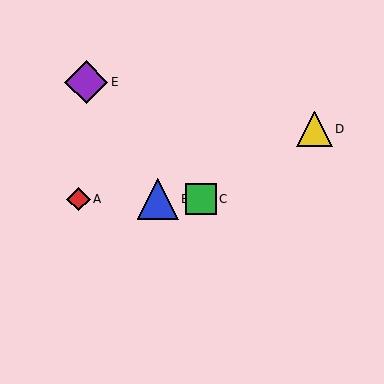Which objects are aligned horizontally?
Objects A, B, C are aligned horizontally.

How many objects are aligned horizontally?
3 objects (A, B, C) are aligned horizontally.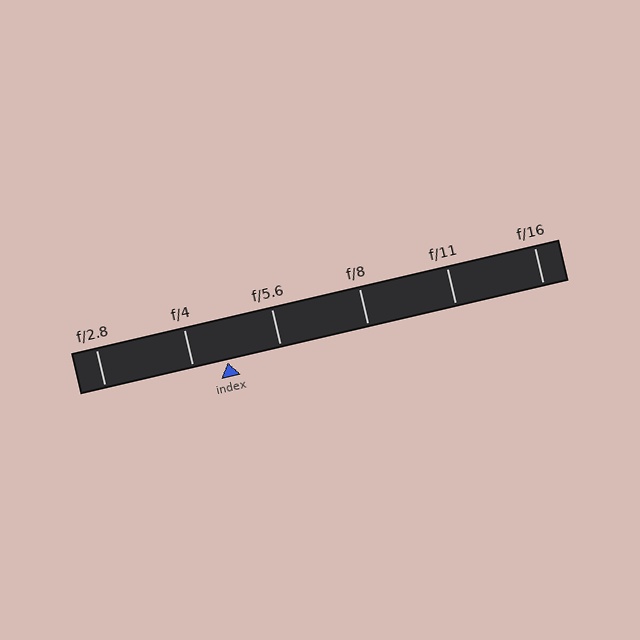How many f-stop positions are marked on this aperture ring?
There are 6 f-stop positions marked.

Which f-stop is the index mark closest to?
The index mark is closest to f/4.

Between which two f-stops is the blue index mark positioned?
The index mark is between f/4 and f/5.6.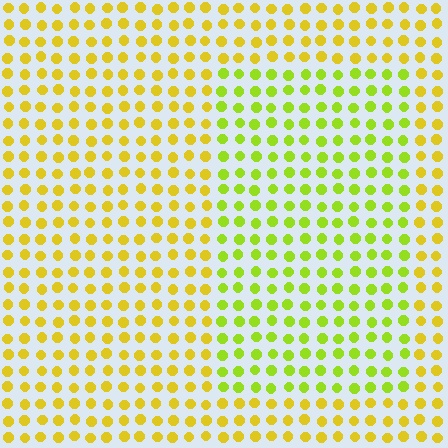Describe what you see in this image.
The image is filled with small yellow elements in a uniform arrangement. A rectangle-shaped region is visible where the elements are tinted to a slightly different hue, forming a subtle color boundary.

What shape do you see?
I see a rectangle.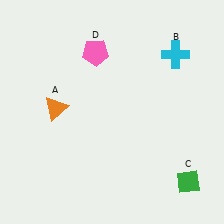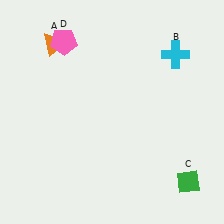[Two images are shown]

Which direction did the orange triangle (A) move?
The orange triangle (A) moved up.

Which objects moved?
The objects that moved are: the orange triangle (A), the pink pentagon (D).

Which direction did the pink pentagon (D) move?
The pink pentagon (D) moved left.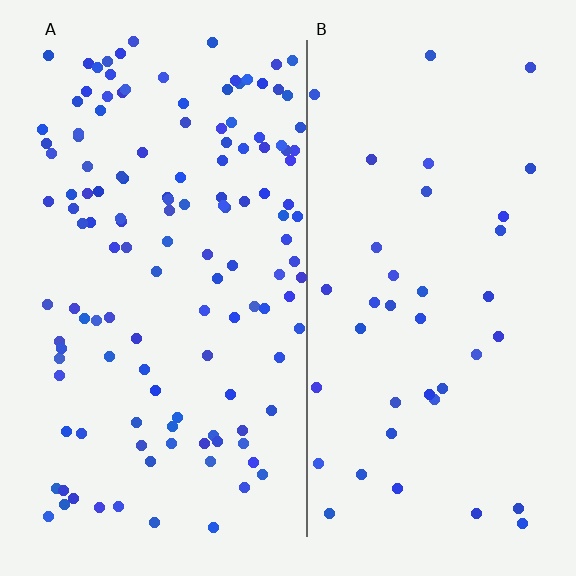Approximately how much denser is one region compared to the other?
Approximately 3.4× — region A over region B.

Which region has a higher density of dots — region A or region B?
A (the left).